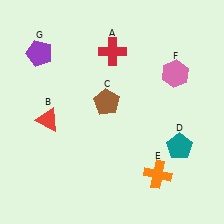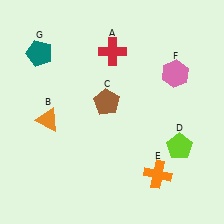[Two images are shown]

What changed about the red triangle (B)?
In Image 1, B is red. In Image 2, it changed to orange.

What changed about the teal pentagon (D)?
In Image 1, D is teal. In Image 2, it changed to lime.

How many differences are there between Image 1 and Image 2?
There are 3 differences between the two images.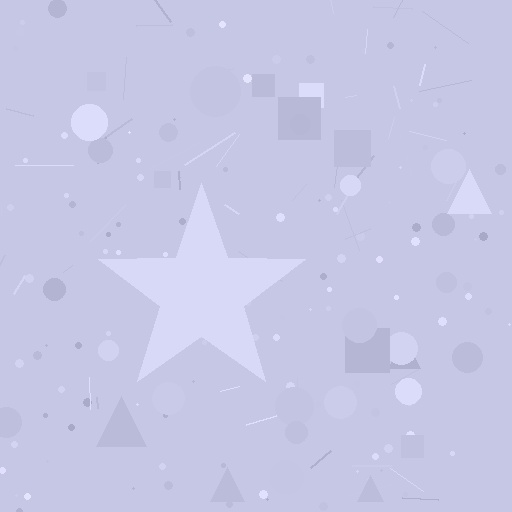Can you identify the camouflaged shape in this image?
The camouflaged shape is a star.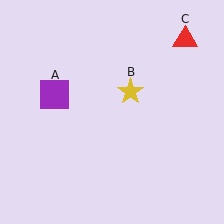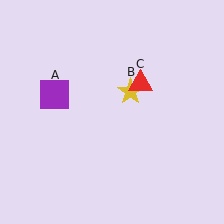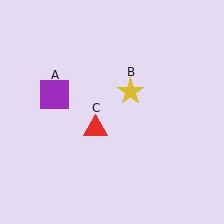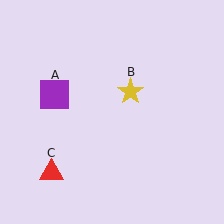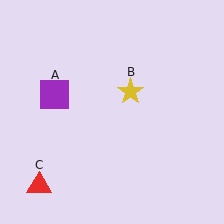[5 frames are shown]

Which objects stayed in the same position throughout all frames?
Purple square (object A) and yellow star (object B) remained stationary.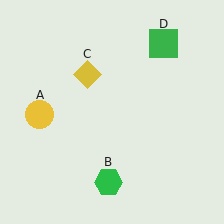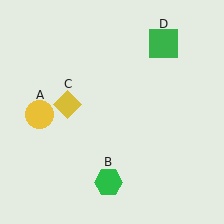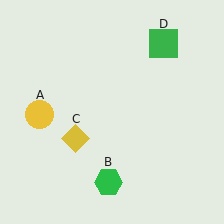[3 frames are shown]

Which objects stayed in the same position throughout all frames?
Yellow circle (object A) and green hexagon (object B) and green square (object D) remained stationary.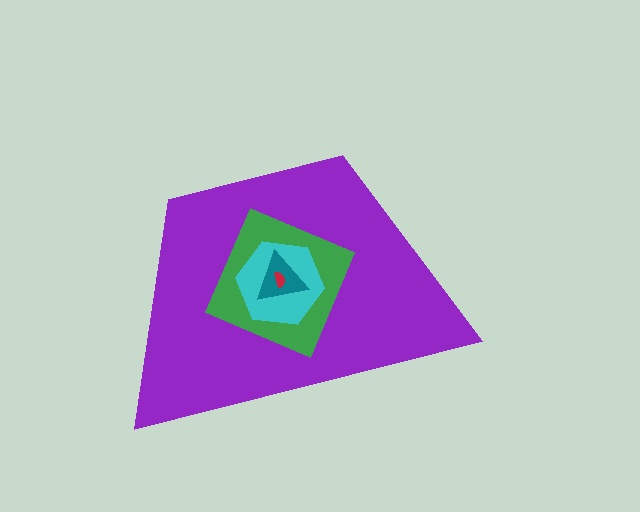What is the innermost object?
The red semicircle.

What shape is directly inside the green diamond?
The cyan hexagon.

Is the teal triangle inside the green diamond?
Yes.